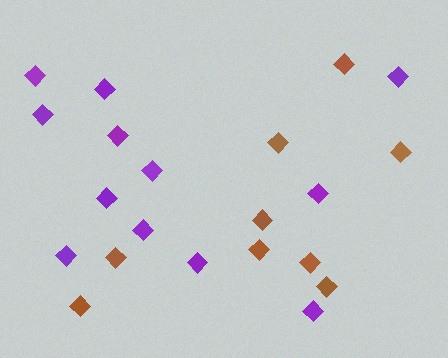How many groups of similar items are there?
There are 2 groups: one group of brown diamonds (9) and one group of purple diamonds (12).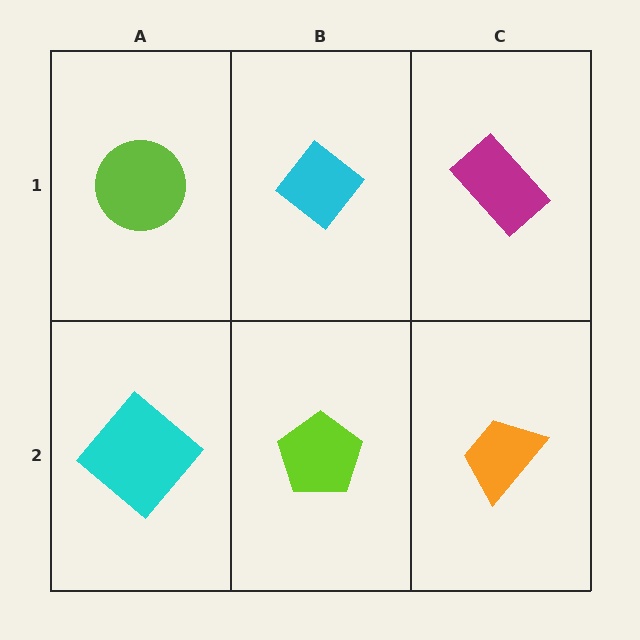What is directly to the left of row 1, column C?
A cyan diamond.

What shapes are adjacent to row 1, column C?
An orange trapezoid (row 2, column C), a cyan diamond (row 1, column B).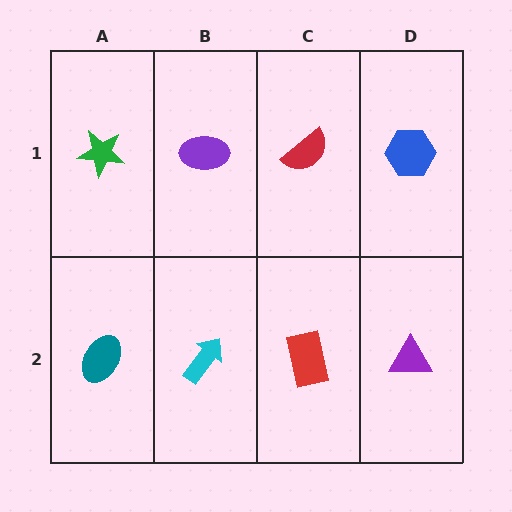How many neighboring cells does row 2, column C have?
3.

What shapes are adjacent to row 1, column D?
A purple triangle (row 2, column D), a red semicircle (row 1, column C).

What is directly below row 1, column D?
A purple triangle.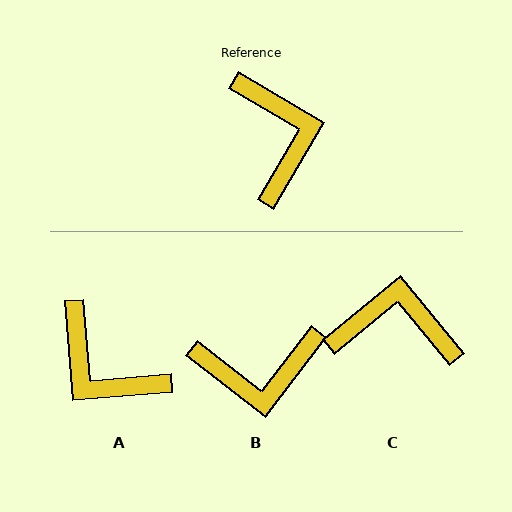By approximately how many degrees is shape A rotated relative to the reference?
Approximately 145 degrees clockwise.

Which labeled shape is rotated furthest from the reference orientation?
A, about 145 degrees away.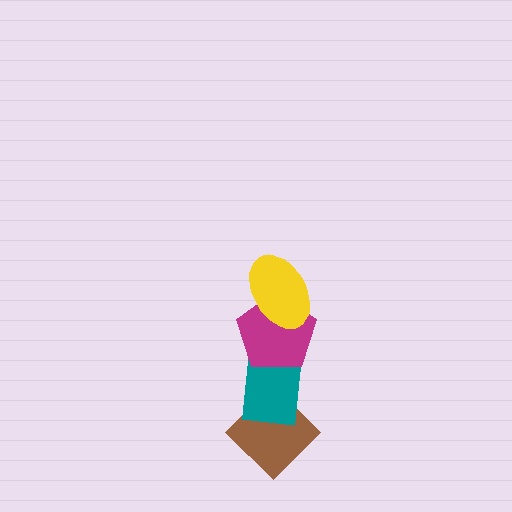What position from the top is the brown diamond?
The brown diamond is 4th from the top.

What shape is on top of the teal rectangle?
The magenta pentagon is on top of the teal rectangle.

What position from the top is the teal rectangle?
The teal rectangle is 3rd from the top.